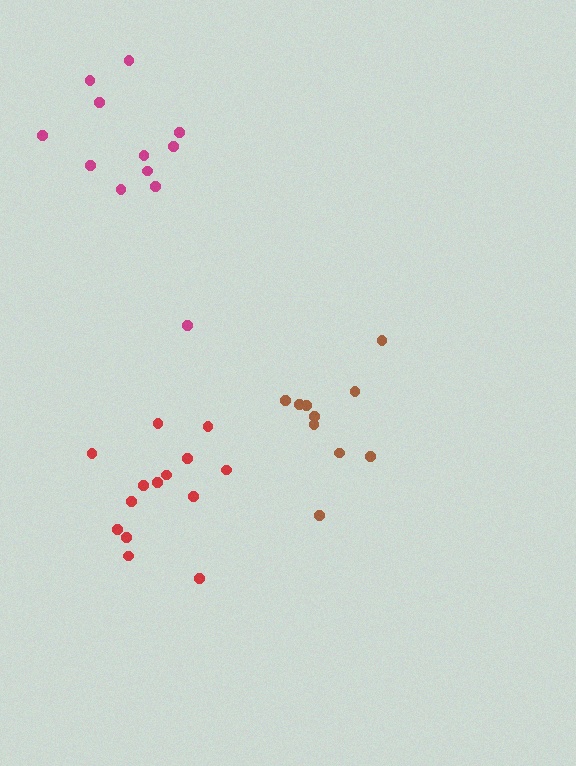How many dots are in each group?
Group 1: 14 dots, Group 2: 10 dots, Group 3: 12 dots (36 total).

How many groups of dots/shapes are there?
There are 3 groups.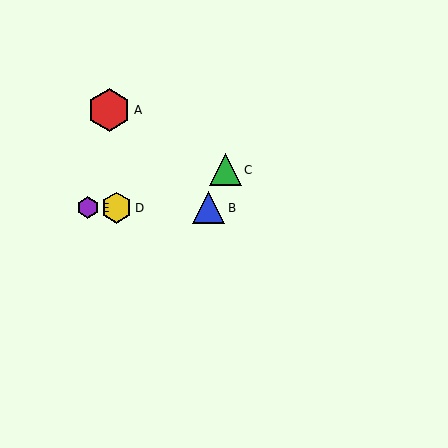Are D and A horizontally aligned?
No, D is at y≈208 and A is at y≈110.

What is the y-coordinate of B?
Object B is at y≈208.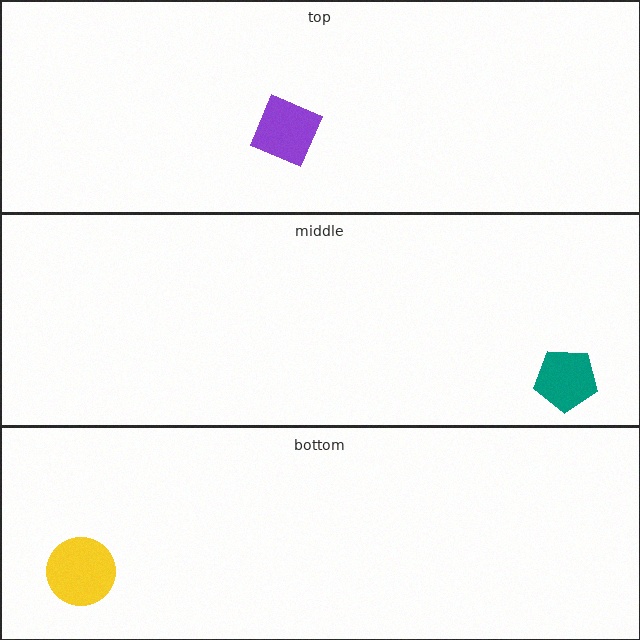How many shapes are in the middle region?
1.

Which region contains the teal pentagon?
The middle region.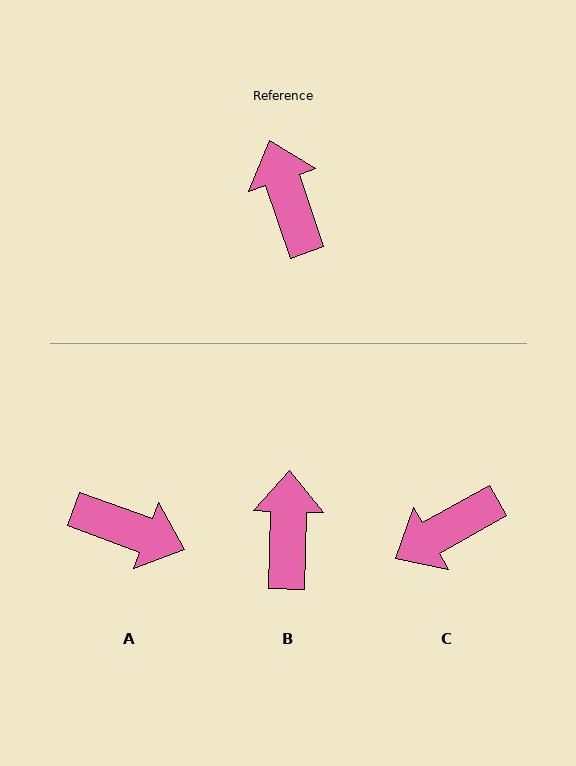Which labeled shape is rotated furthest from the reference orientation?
A, about 129 degrees away.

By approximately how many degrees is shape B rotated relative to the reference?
Approximately 20 degrees clockwise.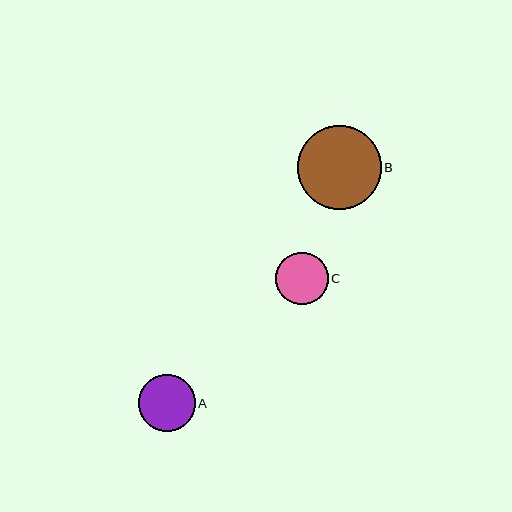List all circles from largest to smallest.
From largest to smallest: B, A, C.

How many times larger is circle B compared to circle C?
Circle B is approximately 1.6 times the size of circle C.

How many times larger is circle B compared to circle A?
Circle B is approximately 1.5 times the size of circle A.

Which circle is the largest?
Circle B is the largest with a size of approximately 84 pixels.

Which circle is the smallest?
Circle C is the smallest with a size of approximately 53 pixels.